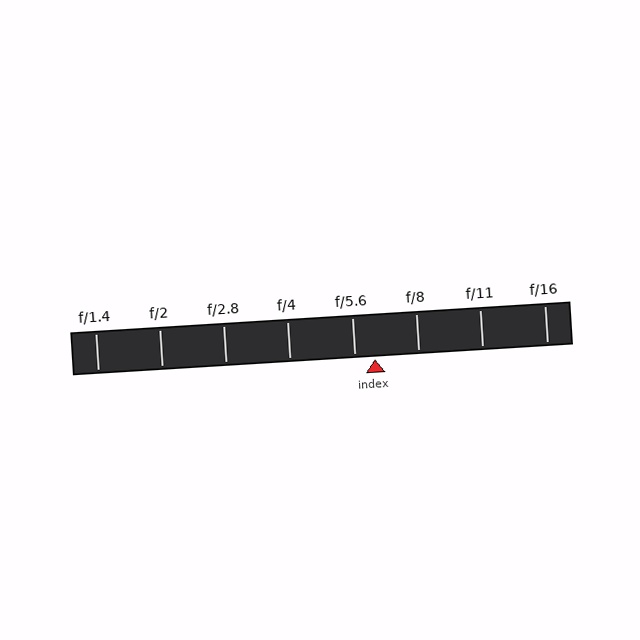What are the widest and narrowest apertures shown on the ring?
The widest aperture shown is f/1.4 and the narrowest is f/16.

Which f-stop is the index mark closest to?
The index mark is closest to f/5.6.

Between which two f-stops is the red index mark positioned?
The index mark is between f/5.6 and f/8.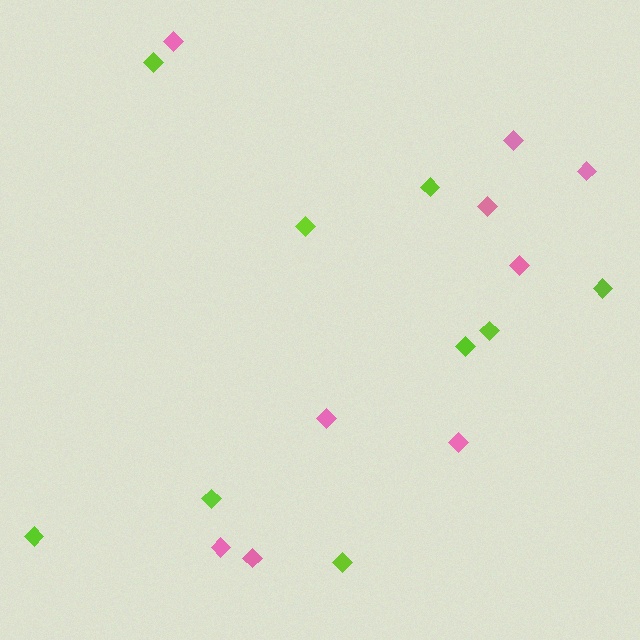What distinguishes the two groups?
There are 2 groups: one group of lime diamonds (9) and one group of pink diamonds (9).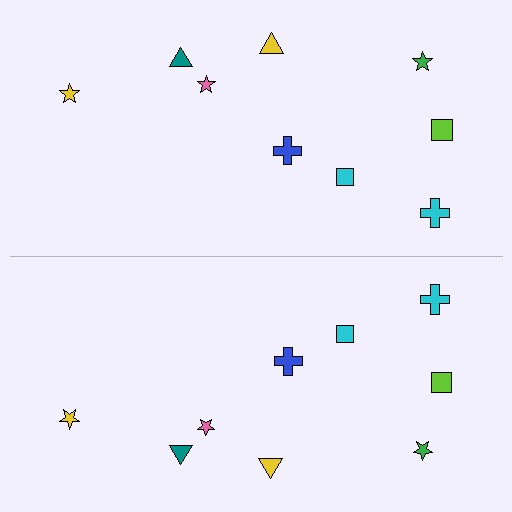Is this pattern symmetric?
Yes, this pattern has bilateral (reflection) symmetry.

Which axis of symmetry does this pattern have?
The pattern has a horizontal axis of symmetry running through the center of the image.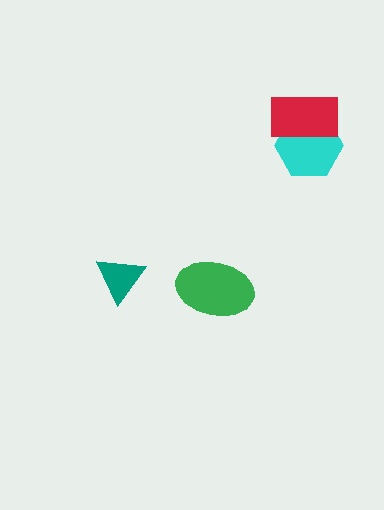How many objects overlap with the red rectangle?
1 object overlaps with the red rectangle.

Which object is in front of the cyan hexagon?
The red rectangle is in front of the cyan hexagon.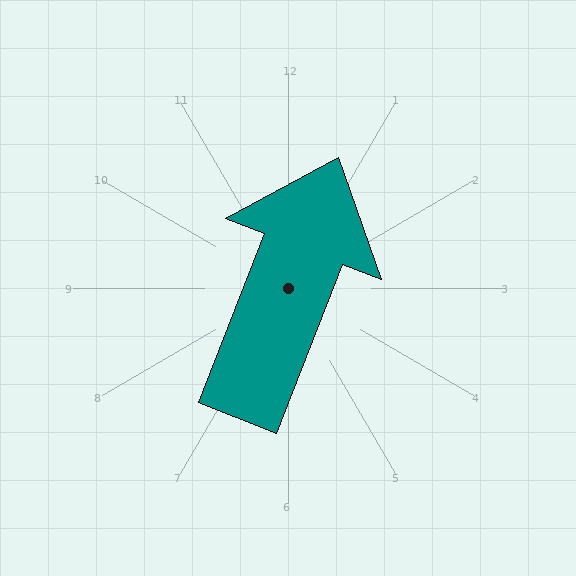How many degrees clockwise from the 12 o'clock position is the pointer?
Approximately 21 degrees.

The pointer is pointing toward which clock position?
Roughly 1 o'clock.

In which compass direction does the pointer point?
North.